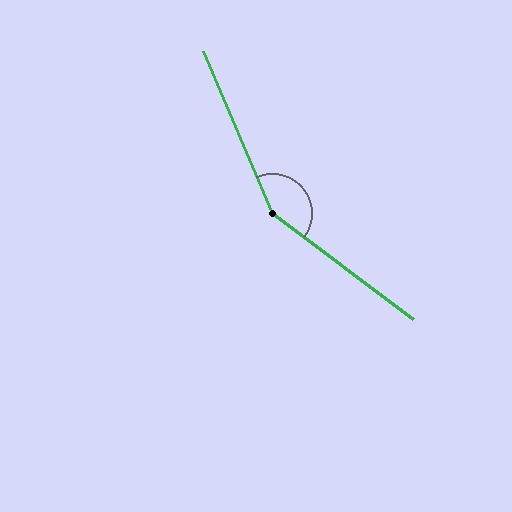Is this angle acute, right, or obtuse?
It is obtuse.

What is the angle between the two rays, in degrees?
Approximately 150 degrees.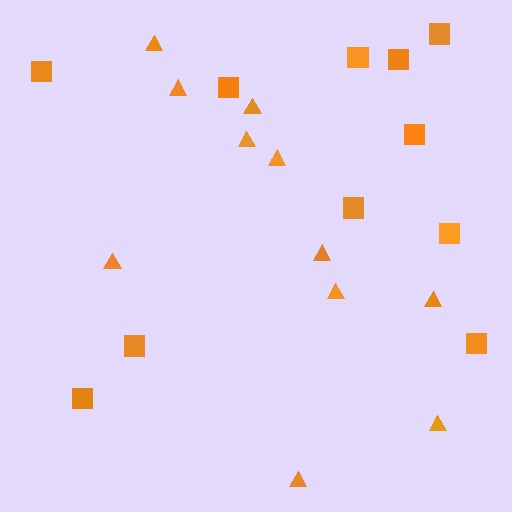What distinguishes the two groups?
There are 2 groups: one group of triangles (11) and one group of squares (11).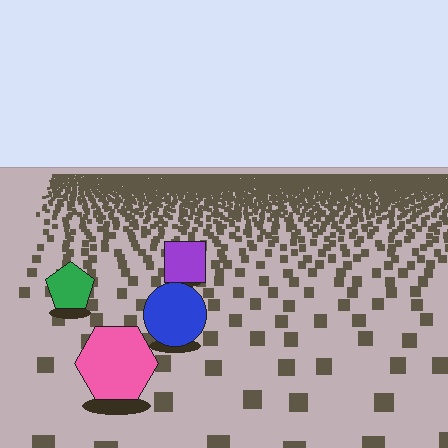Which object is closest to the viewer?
The pink hexagon is closest. The texture marks near it are larger and more spread out.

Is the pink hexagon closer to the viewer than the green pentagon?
Yes. The pink hexagon is closer — you can tell from the texture gradient: the ground texture is coarser near it.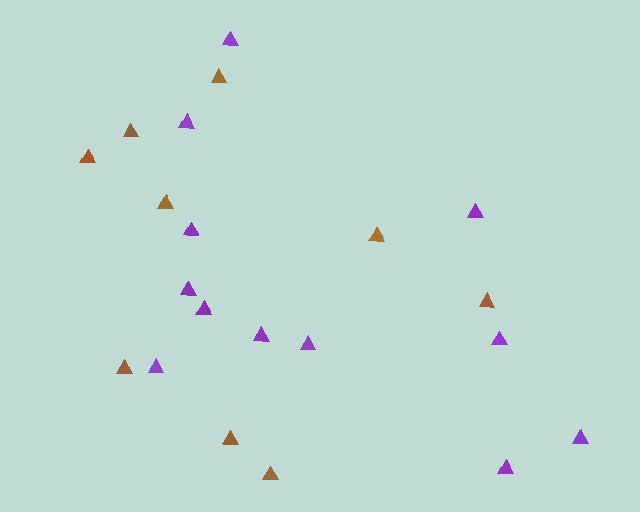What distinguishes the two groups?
There are 2 groups: one group of purple triangles (12) and one group of brown triangles (9).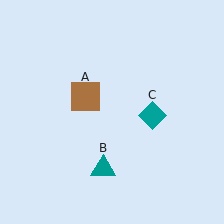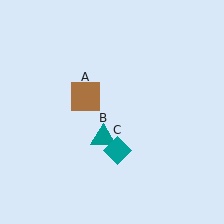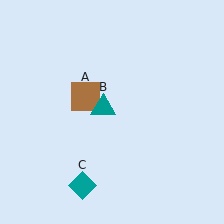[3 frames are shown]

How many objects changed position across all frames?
2 objects changed position: teal triangle (object B), teal diamond (object C).